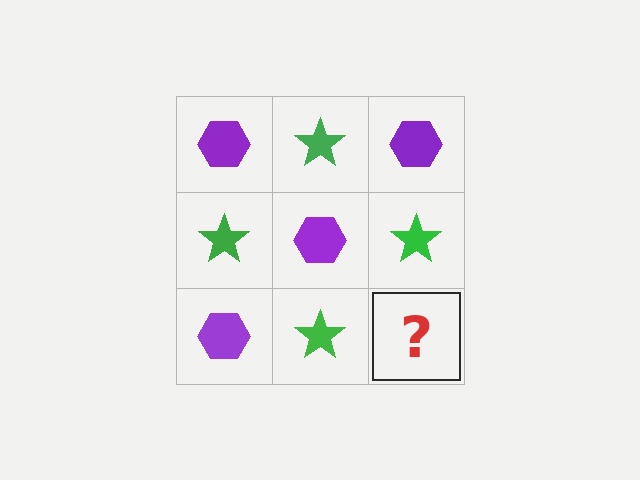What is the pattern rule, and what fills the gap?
The rule is that it alternates purple hexagon and green star in a checkerboard pattern. The gap should be filled with a purple hexagon.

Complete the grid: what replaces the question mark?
The question mark should be replaced with a purple hexagon.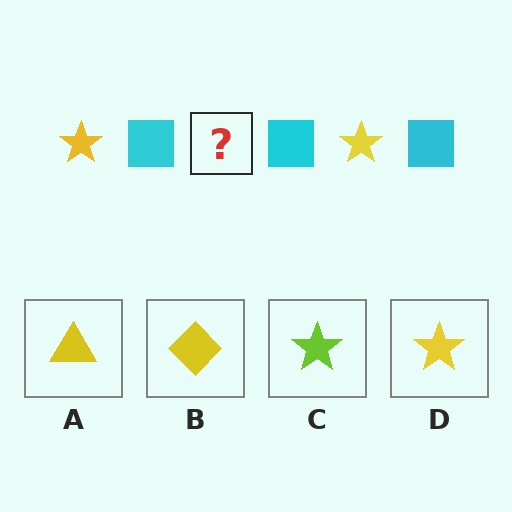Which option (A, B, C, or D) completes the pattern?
D.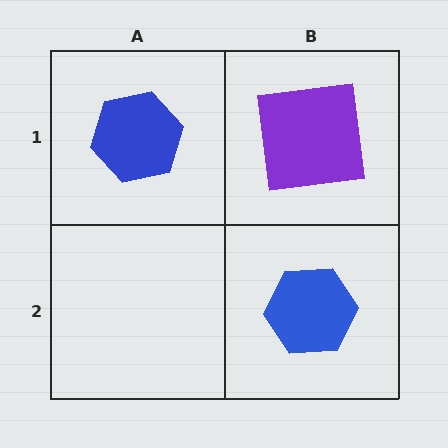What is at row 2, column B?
A blue hexagon.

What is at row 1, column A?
A blue hexagon.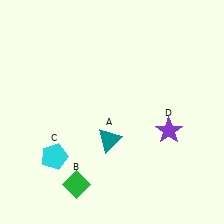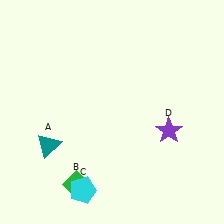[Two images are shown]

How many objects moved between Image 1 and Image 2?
2 objects moved between the two images.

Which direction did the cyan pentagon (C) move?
The cyan pentagon (C) moved down.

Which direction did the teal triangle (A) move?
The teal triangle (A) moved left.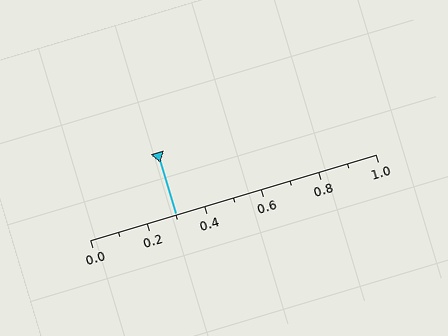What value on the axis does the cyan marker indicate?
The marker indicates approximately 0.3.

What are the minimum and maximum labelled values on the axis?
The axis runs from 0.0 to 1.0.